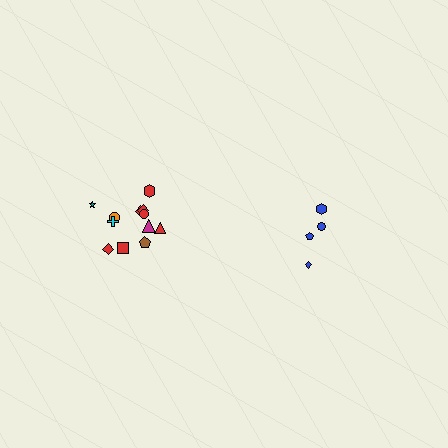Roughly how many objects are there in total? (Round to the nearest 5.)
Roughly 15 objects in total.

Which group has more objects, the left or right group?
The left group.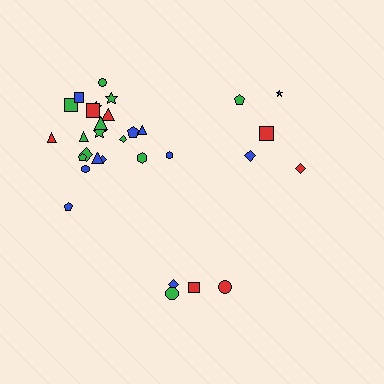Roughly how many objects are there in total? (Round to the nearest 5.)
Roughly 30 objects in total.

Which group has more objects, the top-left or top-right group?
The top-left group.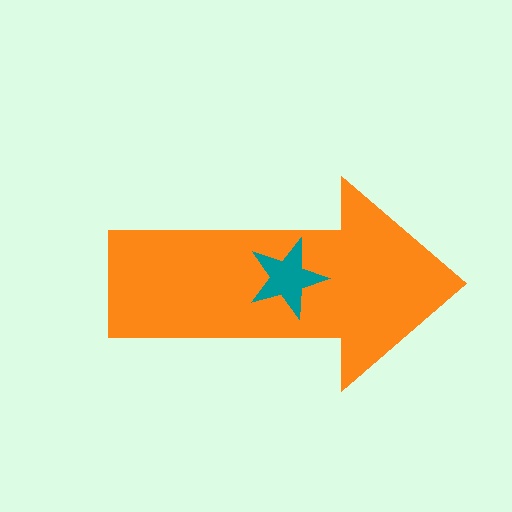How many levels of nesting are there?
2.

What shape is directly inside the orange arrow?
The teal star.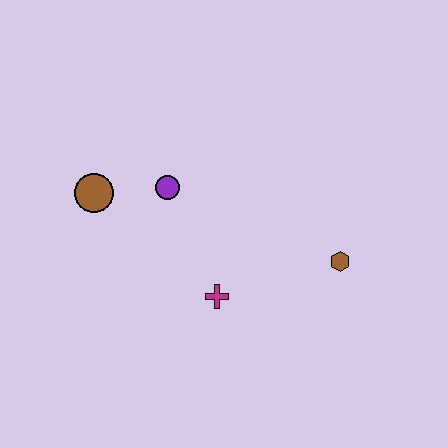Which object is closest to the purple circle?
The brown circle is closest to the purple circle.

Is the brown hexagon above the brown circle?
No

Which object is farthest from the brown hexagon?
The brown circle is farthest from the brown hexagon.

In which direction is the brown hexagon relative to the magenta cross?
The brown hexagon is to the right of the magenta cross.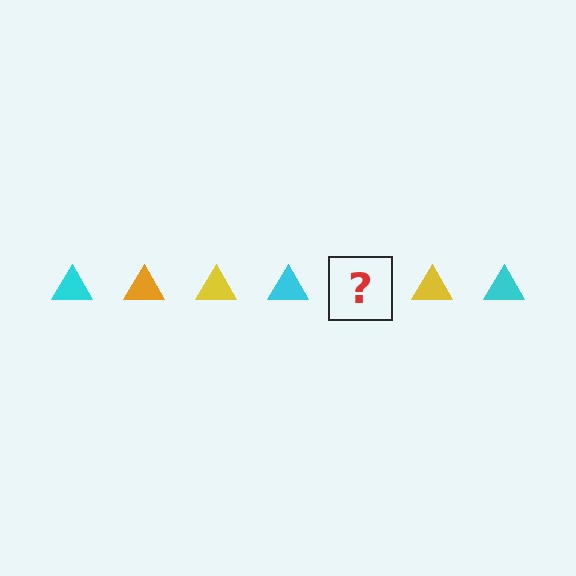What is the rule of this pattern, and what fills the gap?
The rule is that the pattern cycles through cyan, orange, yellow triangles. The gap should be filled with an orange triangle.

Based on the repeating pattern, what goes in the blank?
The blank should be an orange triangle.